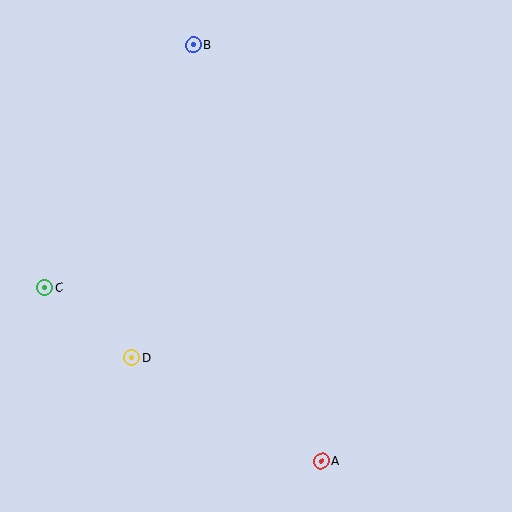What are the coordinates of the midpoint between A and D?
The midpoint between A and D is at (226, 410).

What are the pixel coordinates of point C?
Point C is at (45, 287).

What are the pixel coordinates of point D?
Point D is at (132, 358).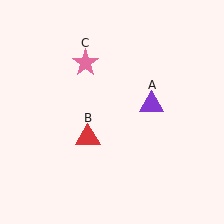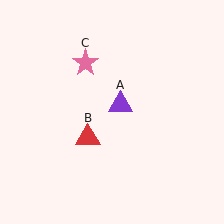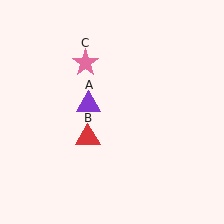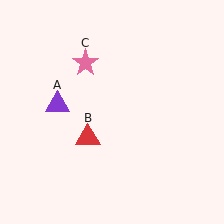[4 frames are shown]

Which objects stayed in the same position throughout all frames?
Red triangle (object B) and pink star (object C) remained stationary.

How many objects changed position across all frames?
1 object changed position: purple triangle (object A).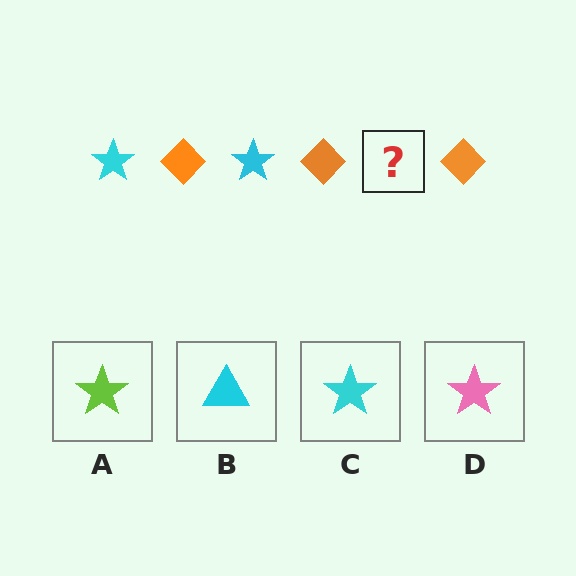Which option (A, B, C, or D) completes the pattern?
C.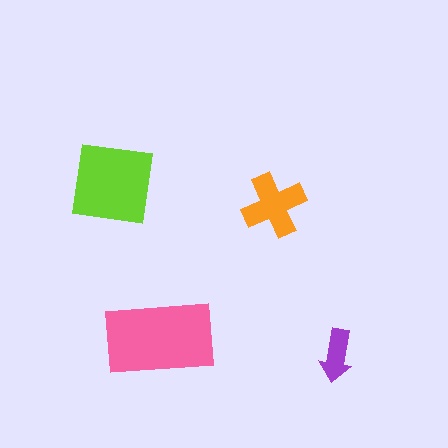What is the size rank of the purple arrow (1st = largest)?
4th.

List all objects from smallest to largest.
The purple arrow, the orange cross, the lime square, the pink rectangle.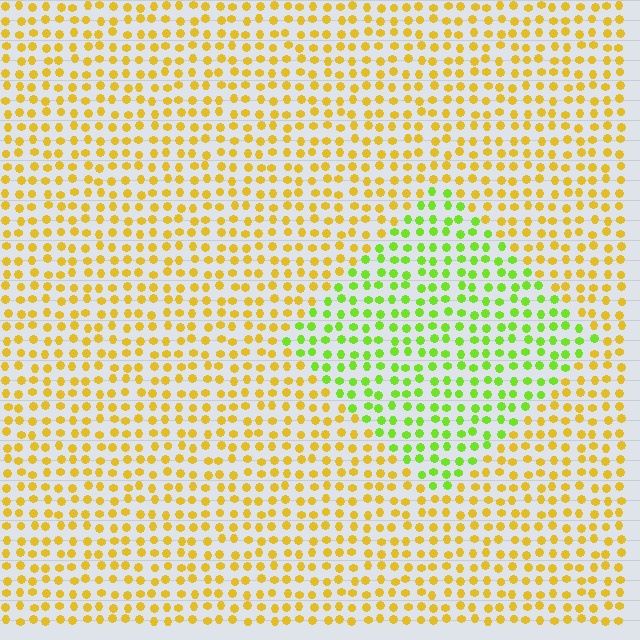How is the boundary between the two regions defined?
The boundary is defined purely by a slight shift in hue (about 49 degrees). Spacing, size, and orientation are identical on both sides.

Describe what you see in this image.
The image is filled with small yellow elements in a uniform arrangement. A diamond-shaped region is visible where the elements are tinted to a slightly different hue, forming a subtle color boundary.